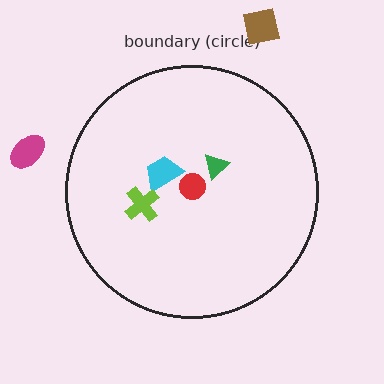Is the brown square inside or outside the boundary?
Outside.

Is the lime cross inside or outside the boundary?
Inside.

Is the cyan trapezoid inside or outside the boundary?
Inside.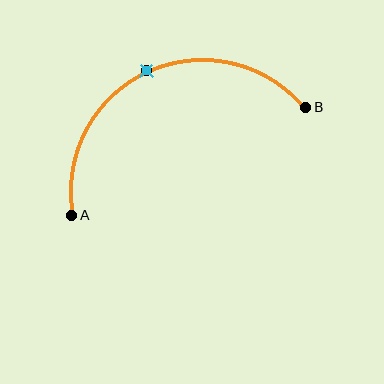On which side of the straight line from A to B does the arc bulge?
The arc bulges above the straight line connecting A and B.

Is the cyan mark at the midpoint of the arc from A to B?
Yes. The cyan mark lies on the arc at equal arc-length from both A and B — it is the arc midpoint.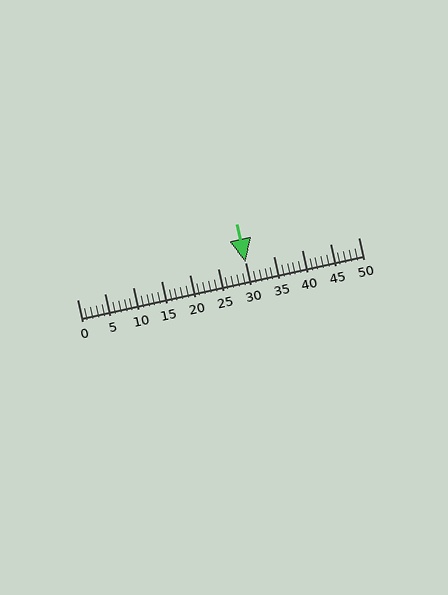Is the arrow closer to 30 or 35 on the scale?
The arrow is closer to 30.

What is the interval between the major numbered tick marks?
The major tick marks are spaced 5 units apart.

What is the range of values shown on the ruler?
The ruler shows values from 0 to 50.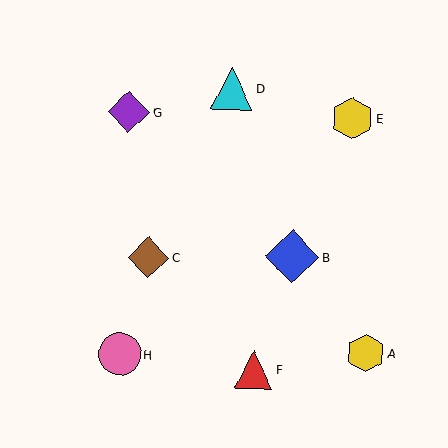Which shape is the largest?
The blue diamond (labeled B) is the largest.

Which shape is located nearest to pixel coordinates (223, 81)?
The cyan triangle (labeled D) at (232, 89) is nearest to that location.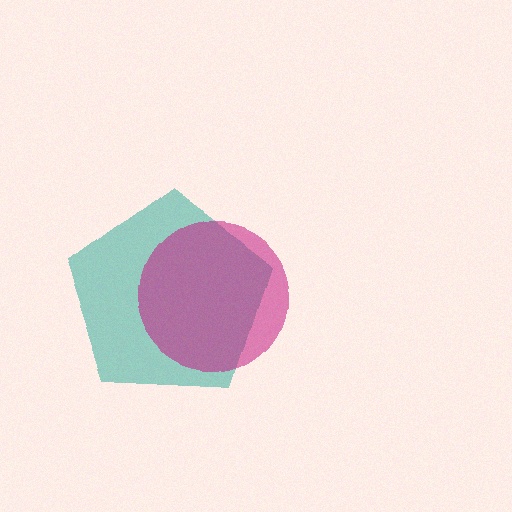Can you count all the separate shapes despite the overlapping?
Yes, there are 2 separate shapes.